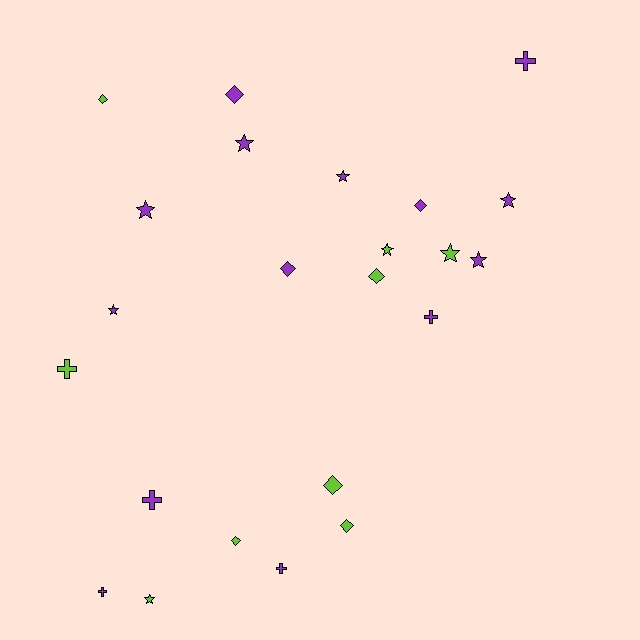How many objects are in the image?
There are 23 objects.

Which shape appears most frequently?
Star, with 9 objects.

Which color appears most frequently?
Purple, with 14 objects.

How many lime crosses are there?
There is 1 lime cross.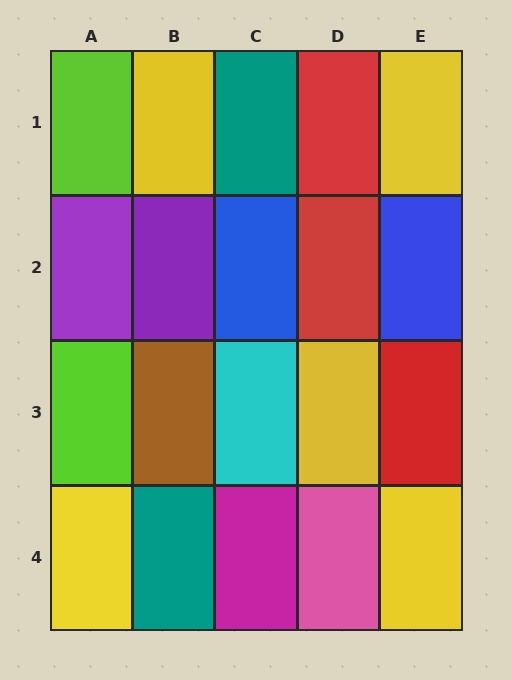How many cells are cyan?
1 cell is cyan.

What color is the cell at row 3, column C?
Cyan.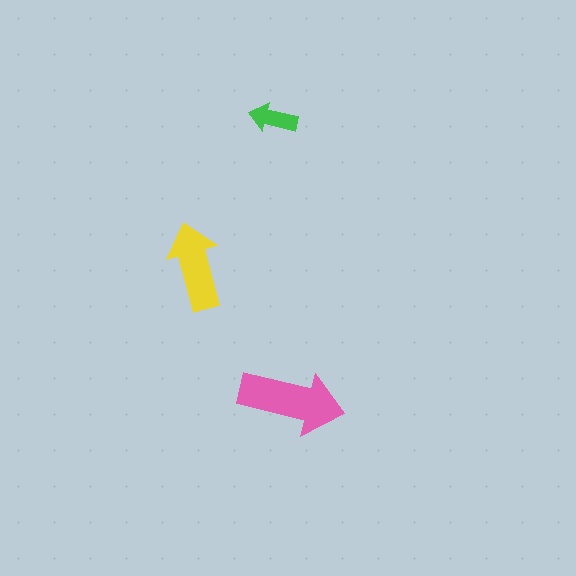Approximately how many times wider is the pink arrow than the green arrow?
About 2 times wider.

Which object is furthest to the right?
The pink arrow is rightmost.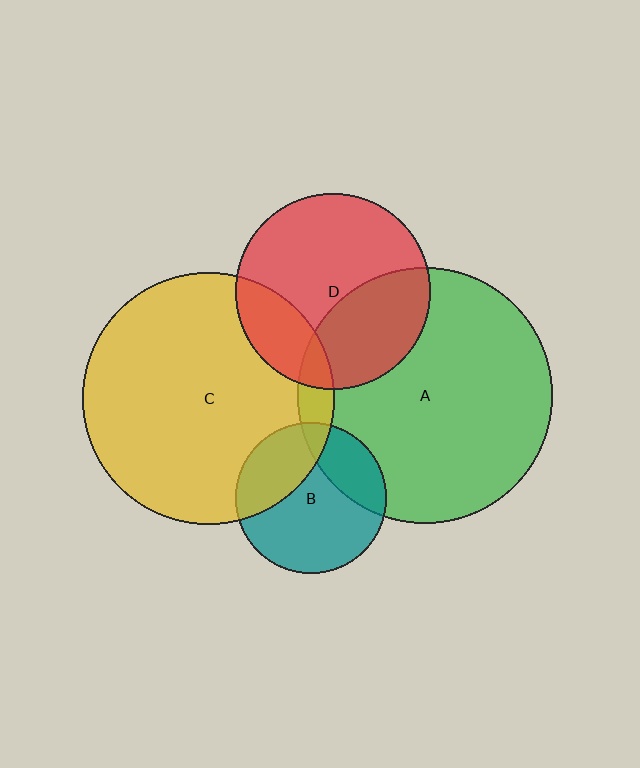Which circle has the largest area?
Circle A (green).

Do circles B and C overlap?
Yes.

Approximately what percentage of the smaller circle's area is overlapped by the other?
Approximately 30%.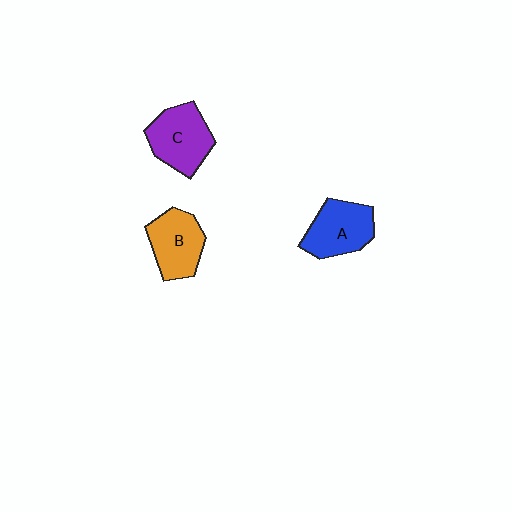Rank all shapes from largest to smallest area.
From largest to smallest: C (purple), A (blue), B (orange).